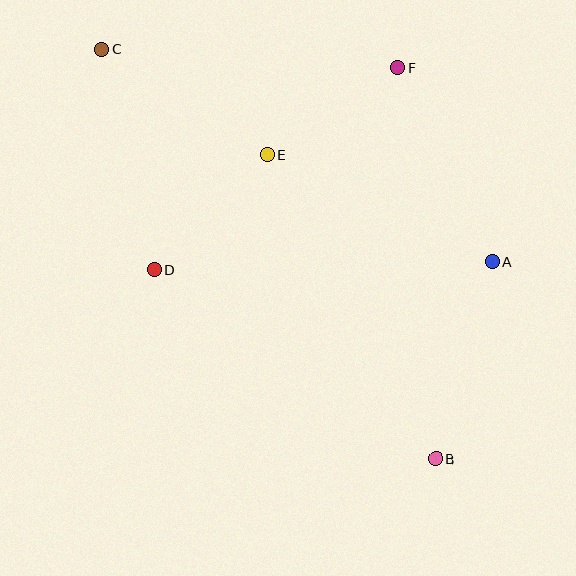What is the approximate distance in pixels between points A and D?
The distance between A and D is approximately 338 pixels.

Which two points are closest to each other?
Points E and F are closest to each other.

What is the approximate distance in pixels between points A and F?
The distance between A and F is approximately 216 pixels.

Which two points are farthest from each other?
Points B and C are farthest from each other.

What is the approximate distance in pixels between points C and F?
The distance between C and F is approximately 297 pixels.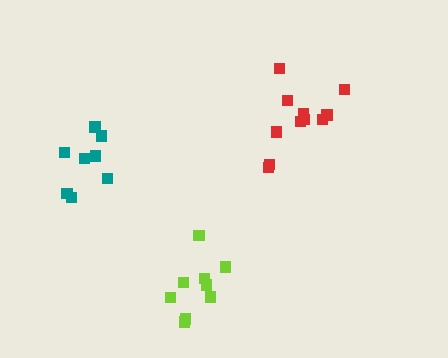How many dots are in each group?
Group 1: 11 dots, Group 2: 8 dots, Group 3: 9 dots (28 total).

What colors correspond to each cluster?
The clusters are colored: red, teal, lime.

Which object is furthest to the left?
The teal cluster is leftmost.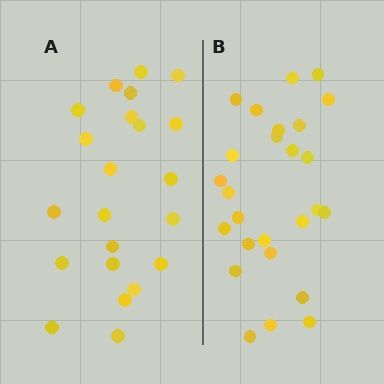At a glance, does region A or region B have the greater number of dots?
Region B (the right region) has more dots.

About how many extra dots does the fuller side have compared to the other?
Region B has about 4 more dots than region A.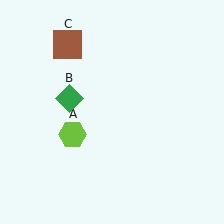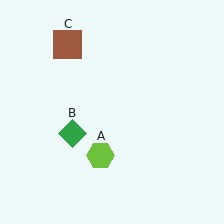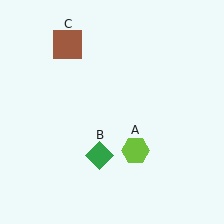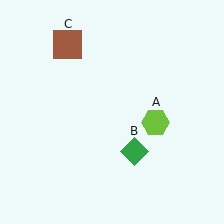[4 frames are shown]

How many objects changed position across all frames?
2 objects changed position: lime hexagon (object A), green diamond (object B).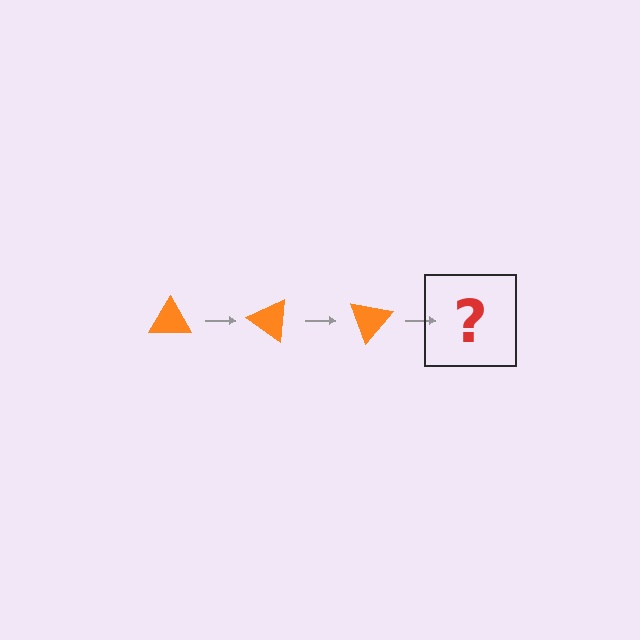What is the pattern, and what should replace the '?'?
The pattern is that the triangle rotates 35 degrees each step. The '?' should be an orange triangle rotated 105 degrees.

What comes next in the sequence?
The next element should be an orange triangle rotated 105 degrees.